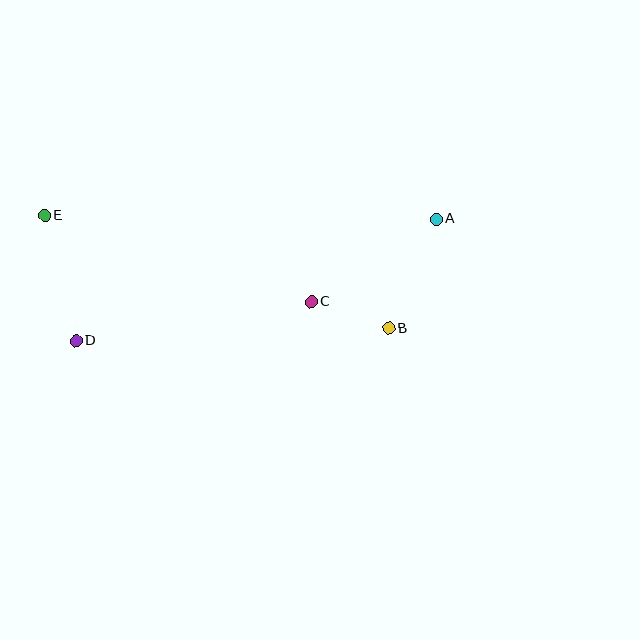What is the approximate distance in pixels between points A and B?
The distance between A and B is approximately 119 pixels.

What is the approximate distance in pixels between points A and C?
The distance between A and C is approximately 150 pixels.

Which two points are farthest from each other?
Points A and E are farthest from each other.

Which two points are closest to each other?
Points B and C are closest to each other.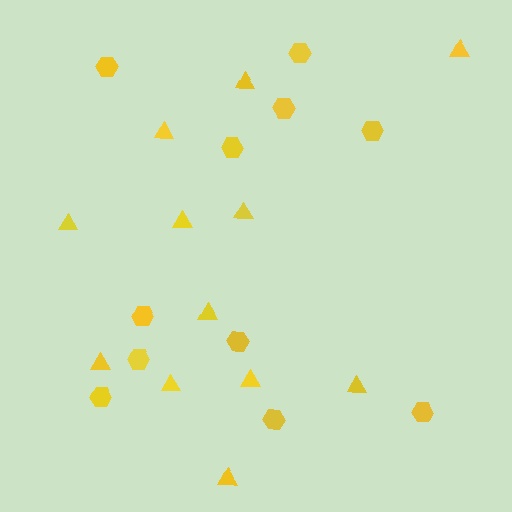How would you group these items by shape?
There are 2 groups: one group of triangles (12) and one group of hexagons (11).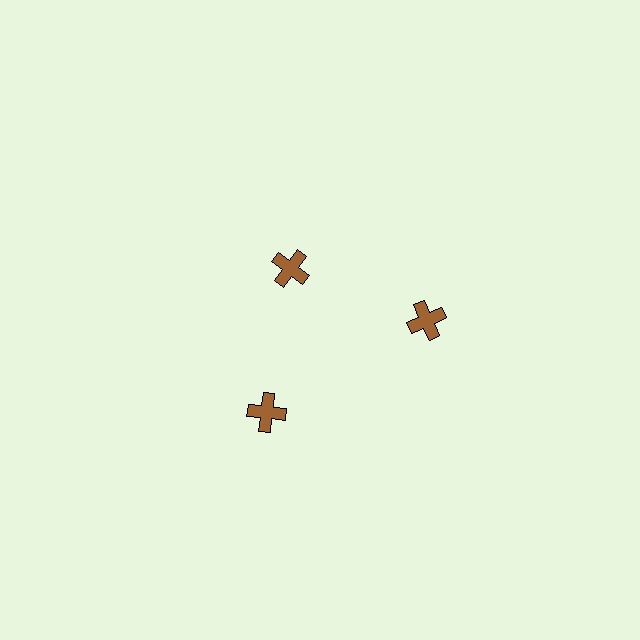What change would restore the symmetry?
The symmetry would be restored by moving it outward, back onto the ring so that all 3 crosses sit at equal angles and equal distance from the center.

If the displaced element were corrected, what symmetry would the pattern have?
It would have 3-fold rotational symmetry — the pattern would map onto itself every 120 degrees.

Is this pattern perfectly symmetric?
No. The 3 brown crosses are arranged in a ring, but one element near the 11 o'clock position is pulled inward toward the center, breaking the 3-fold rotational symmetry.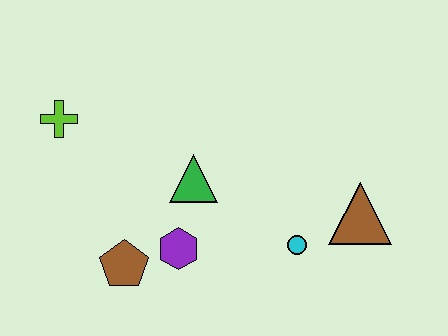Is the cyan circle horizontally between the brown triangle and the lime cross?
Yes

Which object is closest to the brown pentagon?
The purple hexagon is closest to the brown pentagon.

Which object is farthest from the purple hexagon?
The brown triangle is farthest from the purple hexagon.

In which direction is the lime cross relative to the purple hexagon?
The lime cross is above the purple hexagon.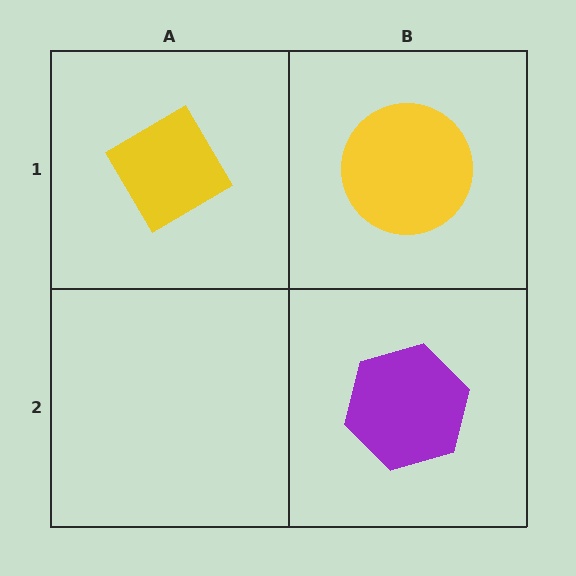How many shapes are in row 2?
1 shape.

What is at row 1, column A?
A yellow diamond.